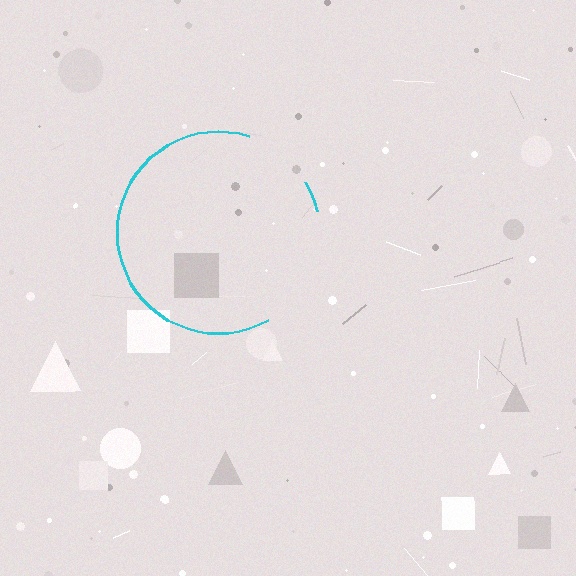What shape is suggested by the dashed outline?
The dashed outline suggests a circle.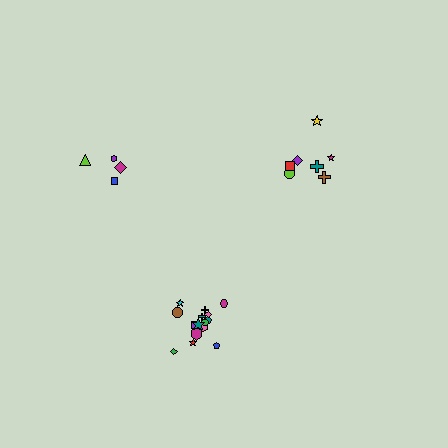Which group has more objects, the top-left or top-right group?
The top-right group.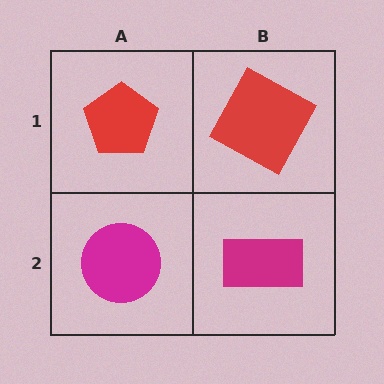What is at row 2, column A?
A magenta circle.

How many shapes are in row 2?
2 shapes.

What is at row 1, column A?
A red pentagon.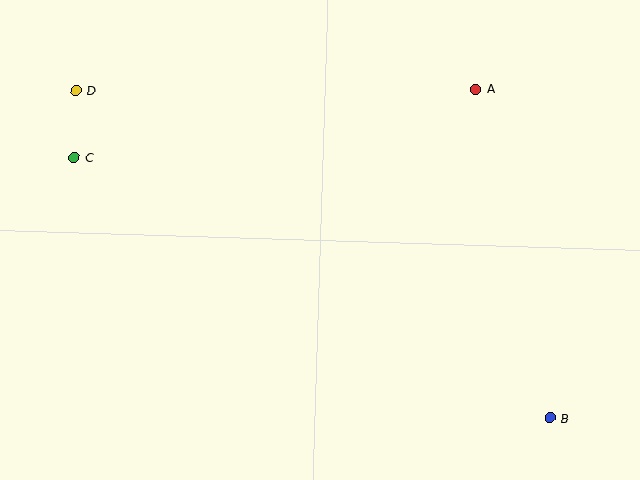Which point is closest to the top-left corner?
Point D is closest to the top-left corner.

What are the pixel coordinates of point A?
Point A is at (475, 89).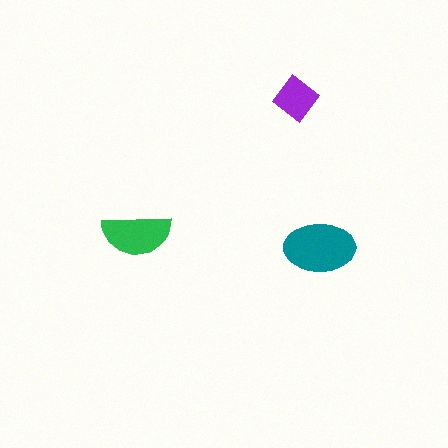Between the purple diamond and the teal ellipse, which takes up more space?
The teal ellipse.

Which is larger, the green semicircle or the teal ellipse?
The teal ellipse.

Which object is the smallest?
The purple diamond.